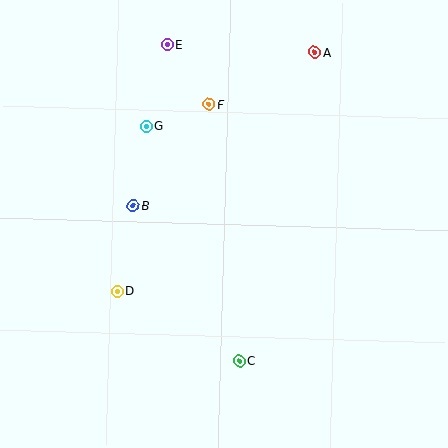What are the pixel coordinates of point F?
Point F is at (209, 104).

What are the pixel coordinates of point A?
Point A is at (315, 52).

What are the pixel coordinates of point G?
Point G is at (146, 126).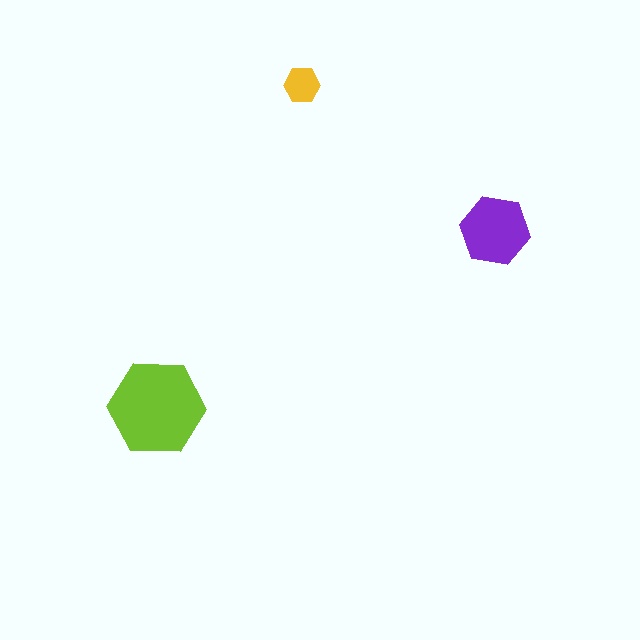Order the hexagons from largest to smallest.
the lime one, the purple one, the yellow one.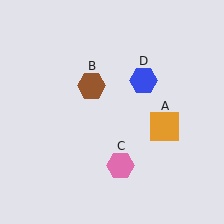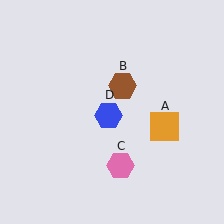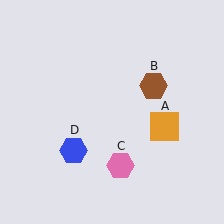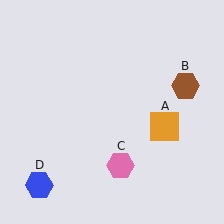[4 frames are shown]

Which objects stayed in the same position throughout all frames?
Orange square (object A) and pink hexagon (object C) remained stationary.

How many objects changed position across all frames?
2 objects changed position: brown hexagon (object B), blue hexagon (object D).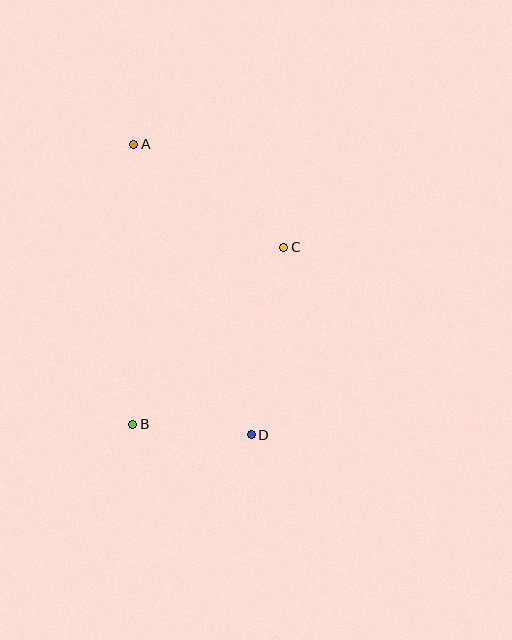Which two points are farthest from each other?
Points A and D are farthest from each other.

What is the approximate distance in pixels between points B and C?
The distance between B and C is approximately 232 pixels.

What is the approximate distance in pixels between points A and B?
The distance between A and B is approximately 280 pixels.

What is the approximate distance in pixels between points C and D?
The distance between C and D is approximately 190 pixels.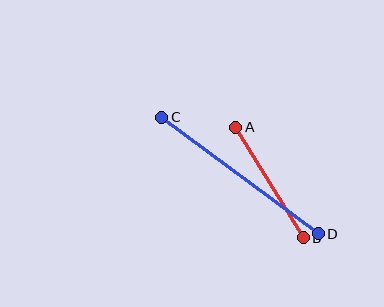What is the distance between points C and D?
The distance is approximately 195 pixels.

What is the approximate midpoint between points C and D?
The midpoint is at approximately (240, 175) pixels.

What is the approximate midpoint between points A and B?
The midpoint is at approximately (270, 183) pixels.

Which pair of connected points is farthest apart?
Points C and D are farthest apart.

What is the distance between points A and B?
The distance is approximately 129 pixels.